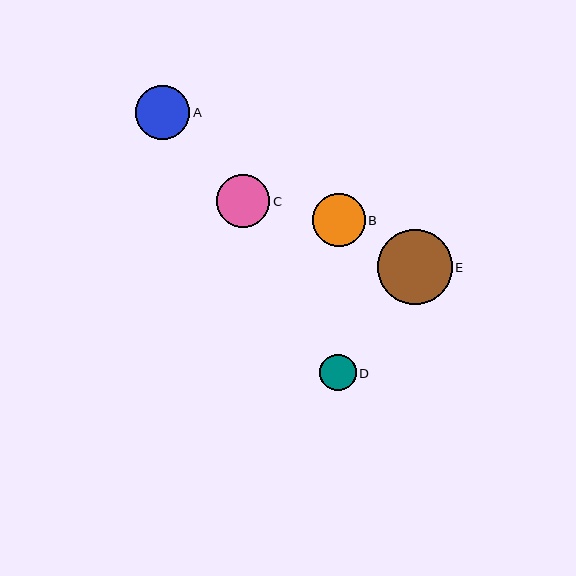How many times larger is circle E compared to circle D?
Circle E is approximately 2.1 times the size of circle D.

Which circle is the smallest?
Circle D is the smallest with a size of approximately 36 pixels.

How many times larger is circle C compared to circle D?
Circle C is approximately 1.5 times the size of circle D.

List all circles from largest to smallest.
From largest to smallest: E, A, B, C, D.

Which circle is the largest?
Circle E is the largest with a size of approximately 75 pixels.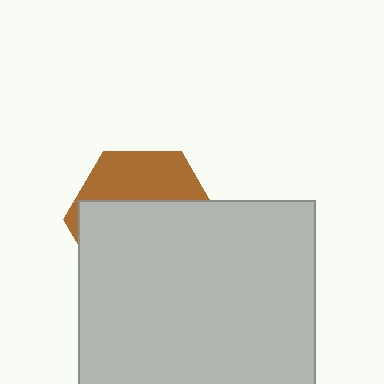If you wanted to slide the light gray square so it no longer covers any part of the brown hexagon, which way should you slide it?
Slide it down — that is the most direct way to separate the two shapes.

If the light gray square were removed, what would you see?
You would see the complete brown hexagon.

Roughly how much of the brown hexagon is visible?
A small part of it is visible (roughly 34%).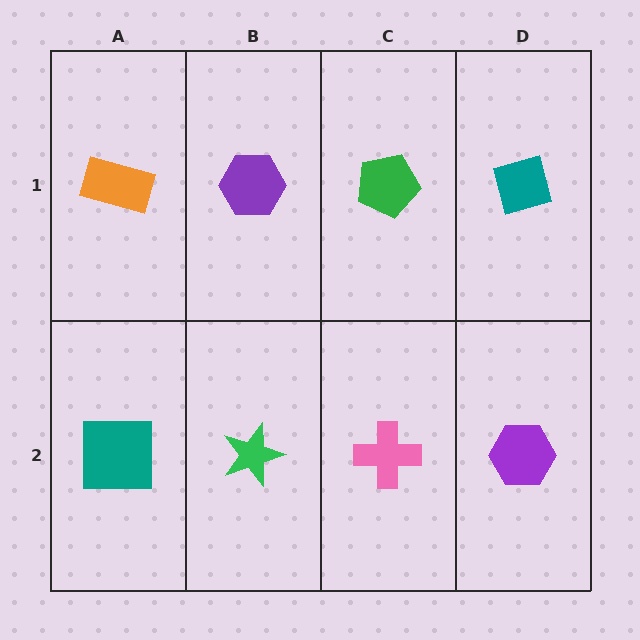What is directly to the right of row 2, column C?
A purple hexagon.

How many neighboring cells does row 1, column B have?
3.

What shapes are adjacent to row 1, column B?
A green star (row 2, column B), an orange rectangle (row 1, column A), a green pentagon (row 1, column C).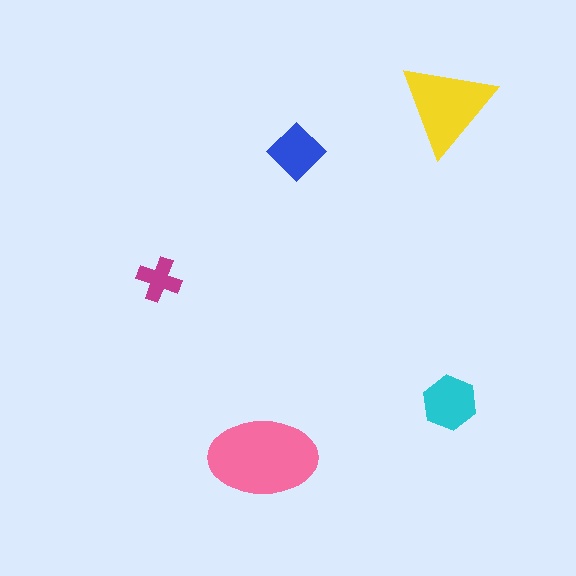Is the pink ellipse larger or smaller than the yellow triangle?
Larger.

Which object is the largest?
The pink ellipse.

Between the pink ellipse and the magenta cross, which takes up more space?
The pink ellipse.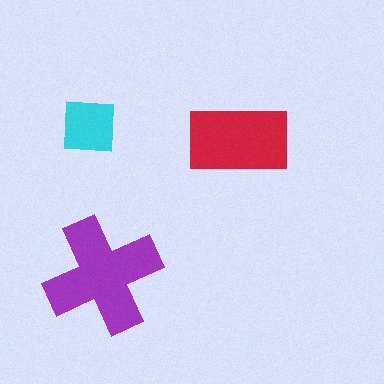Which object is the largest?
The purple cross.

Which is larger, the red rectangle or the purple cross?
The purple cross.